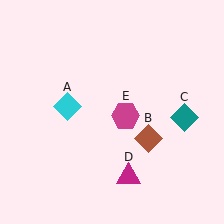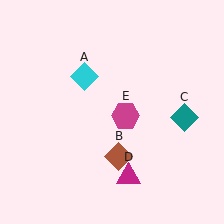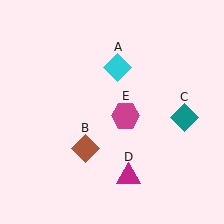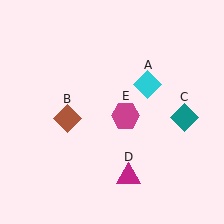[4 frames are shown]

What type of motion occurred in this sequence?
The cyan diamond (object A), brown diamond (object B) rotated clockwise around the center of the scene.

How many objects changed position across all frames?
2 objects changed position: cyan diamond (object A), brown diamond (object B).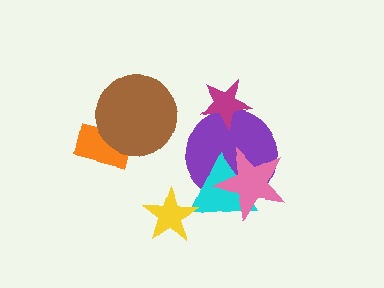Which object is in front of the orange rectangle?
The brown circle is in front of the orange rectangle.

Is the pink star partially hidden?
No, no other shape covers it.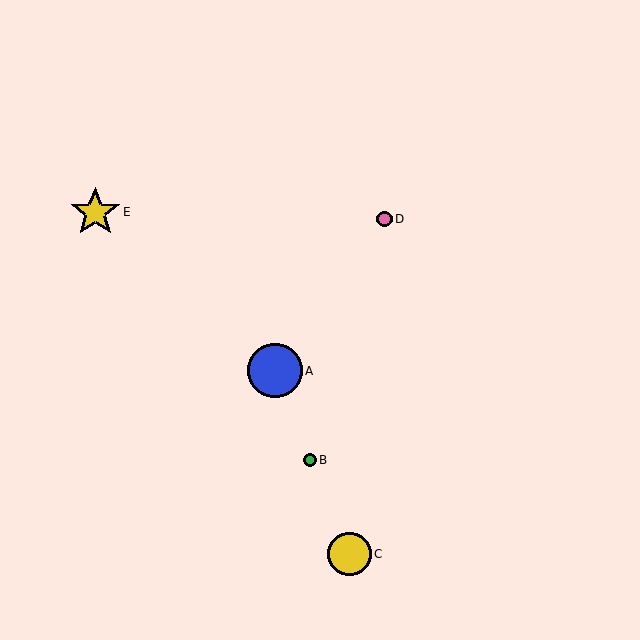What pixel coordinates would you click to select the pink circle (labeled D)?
Click at (384, 219) to select the pink circle D.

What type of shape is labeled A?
Shape A is a blue circle.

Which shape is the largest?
The blue circle (labeled A) is the largest.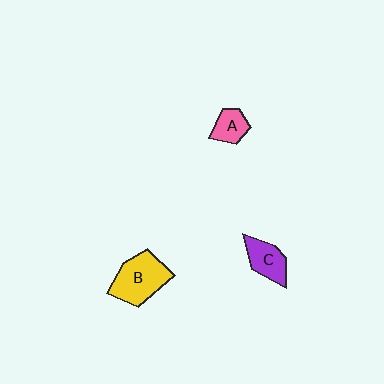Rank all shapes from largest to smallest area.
From largest to smallest: B (yellow), C (purple), A (pink).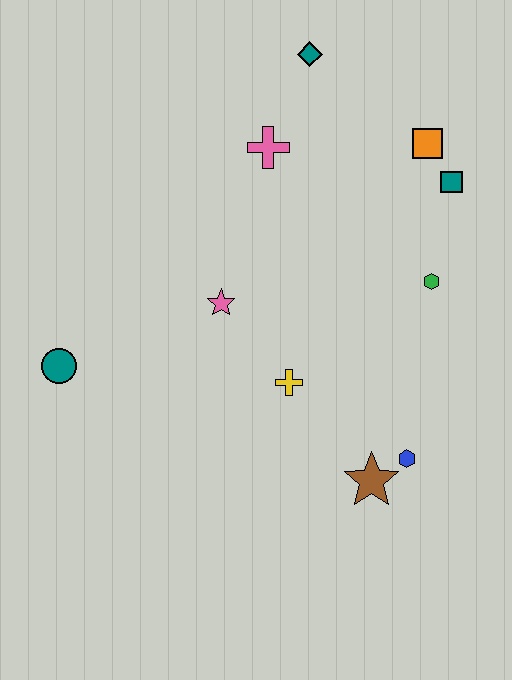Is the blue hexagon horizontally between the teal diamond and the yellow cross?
No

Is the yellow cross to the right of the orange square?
No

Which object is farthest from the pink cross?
The brown star is farthest from the pink cross.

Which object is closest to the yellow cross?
The pink star is closest to the yellow cross.